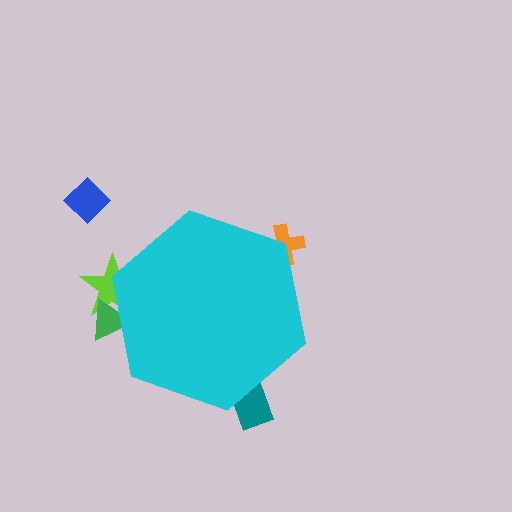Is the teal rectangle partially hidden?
Yes, the teal rectangle is partially hidden behind the cyan hexagon.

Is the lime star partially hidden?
Yes, the lime star is partially hidden behind the cyan hexagon.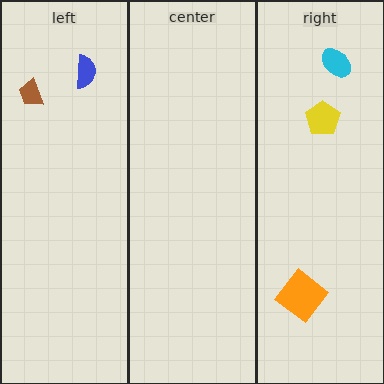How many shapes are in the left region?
2.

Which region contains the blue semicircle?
The left region.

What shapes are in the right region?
The yellow pentagon, the orange diamond, the cyan ellipse.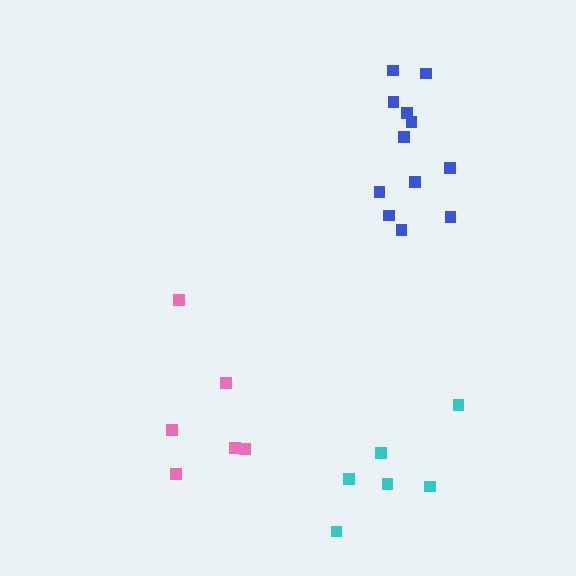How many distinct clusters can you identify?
There are 3 distinct clusters.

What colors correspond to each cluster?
The clusters are colored: pink, blue, cyan.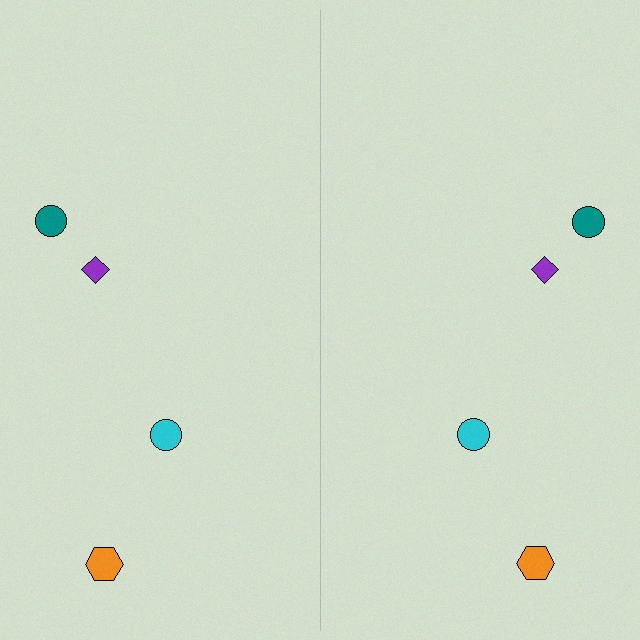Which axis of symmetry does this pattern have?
The pattern has a vertical axis of symmetry running through the center of the image.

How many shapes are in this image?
There are 8 shapes in this image.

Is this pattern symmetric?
Yes, this pattern has bilateral (reflection) symmetry.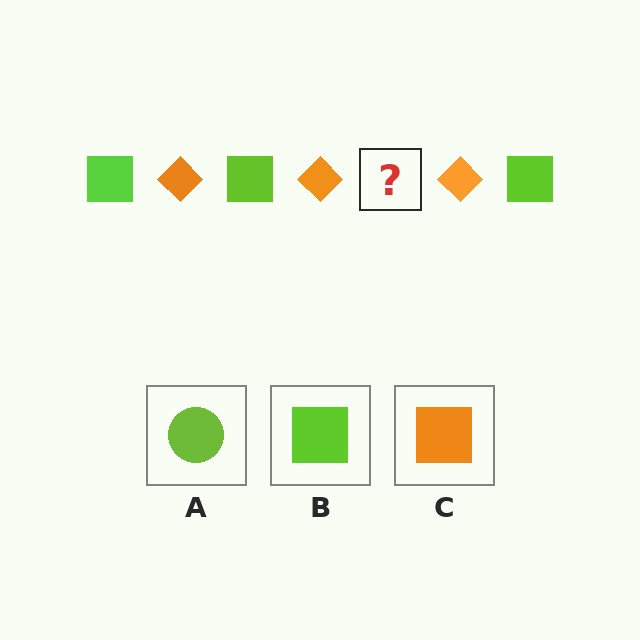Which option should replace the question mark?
Option B.